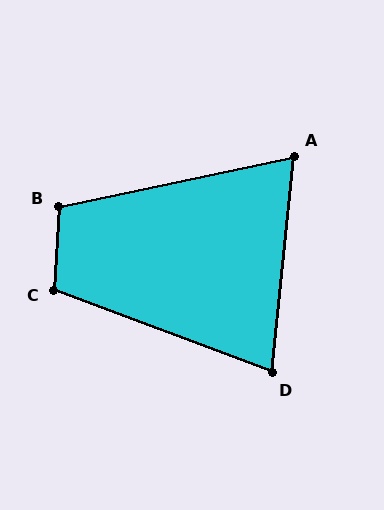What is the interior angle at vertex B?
Approximately 105 degrees (obtuse).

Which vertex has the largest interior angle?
C, at approximately 108 degrees.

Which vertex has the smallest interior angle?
A, at approximately 72 degrees.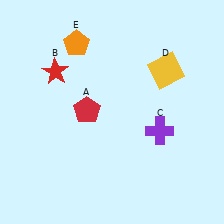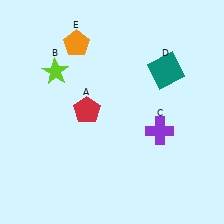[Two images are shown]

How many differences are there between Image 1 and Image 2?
There are 2 differences between the two images.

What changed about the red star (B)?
In Image 1, B is red. In Image 2, it changed to lime.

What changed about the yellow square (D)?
In Image 1, D is yellow. In Image 2, it changed to teal.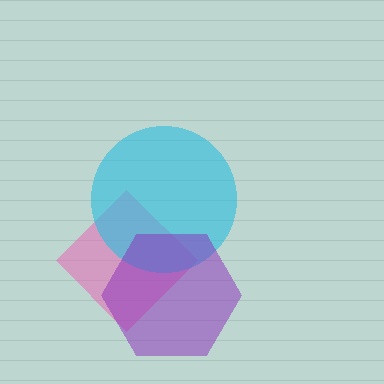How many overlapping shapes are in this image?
There are 3 overlapping shapes in the image.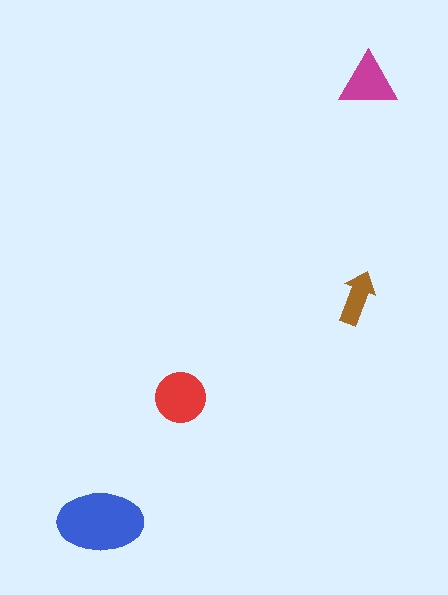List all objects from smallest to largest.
The brown arrow, the magenta triangle, the red circle, the blue ellipse.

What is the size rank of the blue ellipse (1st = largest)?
1st.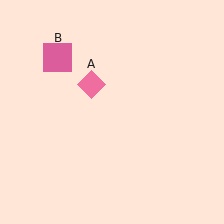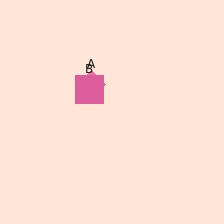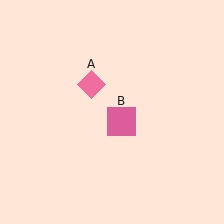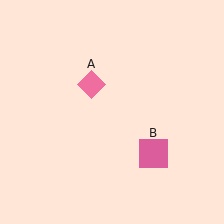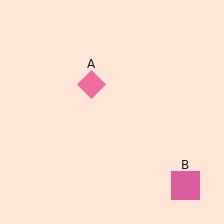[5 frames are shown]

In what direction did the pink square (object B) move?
The pink square (object B) moved down and to the right.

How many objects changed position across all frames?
1 object changed position: pink square (object B).